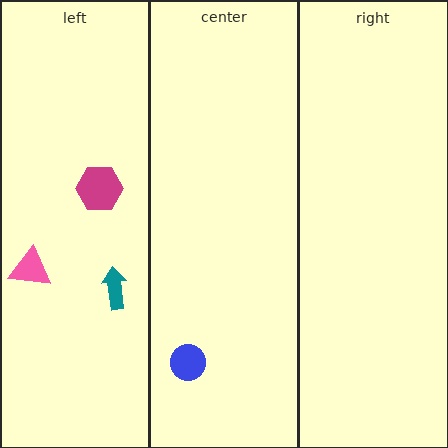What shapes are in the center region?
The blue circle.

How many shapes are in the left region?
3.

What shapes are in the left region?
The pink triangle, the teal arrow, the magenta hexagon.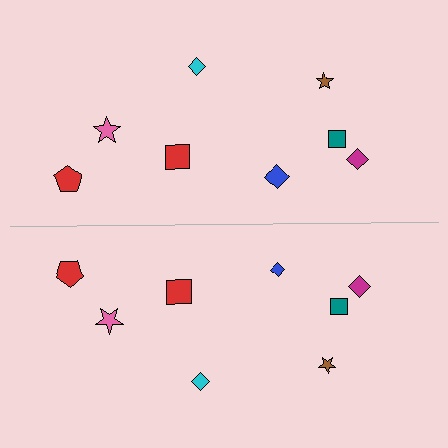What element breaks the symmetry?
The blue diamond on the bottom side has a different size than its mirror counterpart.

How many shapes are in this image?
There are 16 shapes in this image.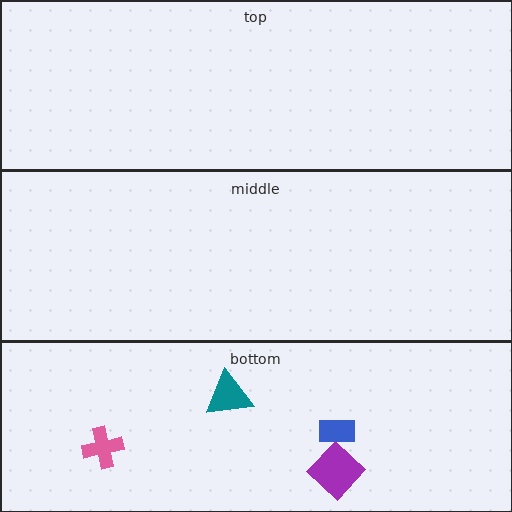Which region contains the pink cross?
The bottom region.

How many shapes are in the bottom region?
4.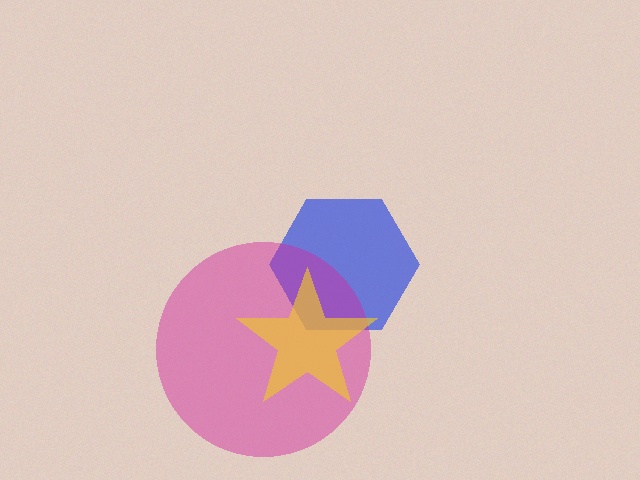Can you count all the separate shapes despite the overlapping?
Yes, there are 3 separate shapes.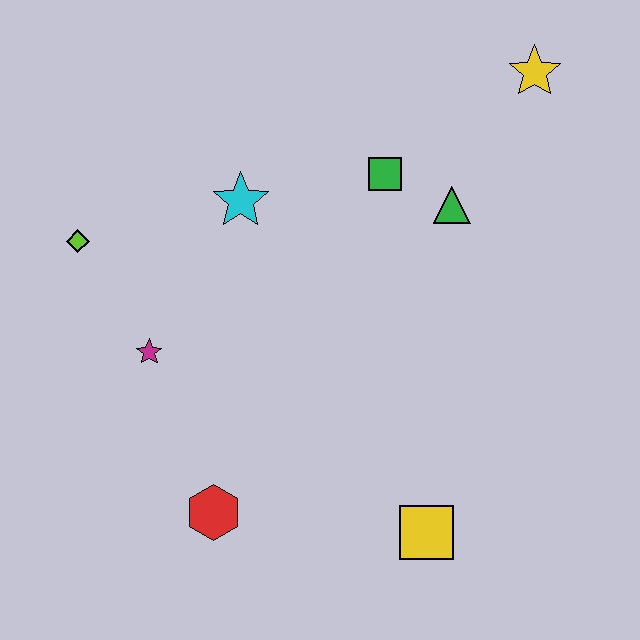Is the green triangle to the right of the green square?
Yes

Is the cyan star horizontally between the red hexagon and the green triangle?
Yes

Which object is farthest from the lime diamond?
The yellow star is farthest from the lime diamond.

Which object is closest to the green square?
The green triangle is closest to the green square.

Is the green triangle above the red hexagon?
Yes